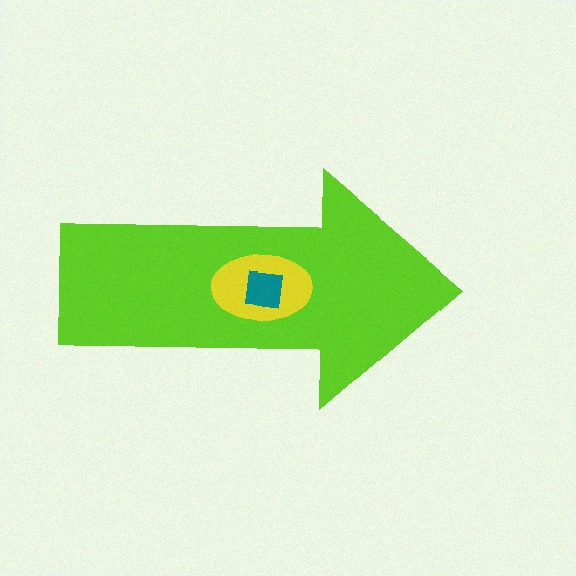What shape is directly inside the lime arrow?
The yellow ellipse.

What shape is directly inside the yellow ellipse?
The teal square.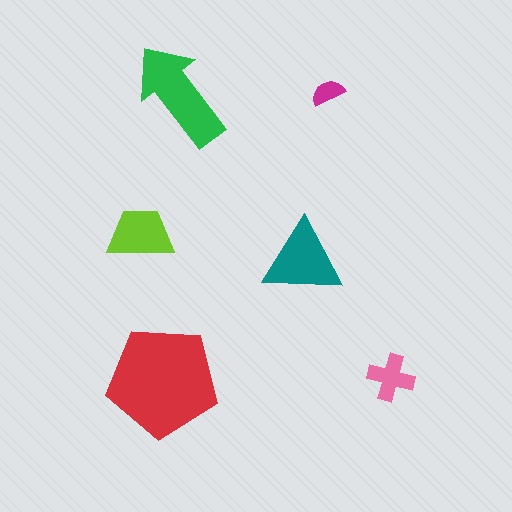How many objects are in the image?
There are 6 objects in the image.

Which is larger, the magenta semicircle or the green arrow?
The green arrow.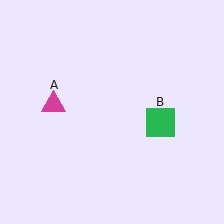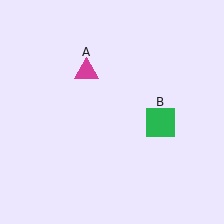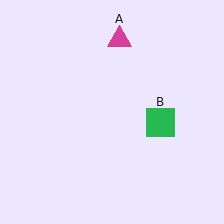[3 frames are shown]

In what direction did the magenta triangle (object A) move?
The magenta triangle (object A) moved up and to the right.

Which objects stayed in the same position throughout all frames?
Green square (object B) remained stationary.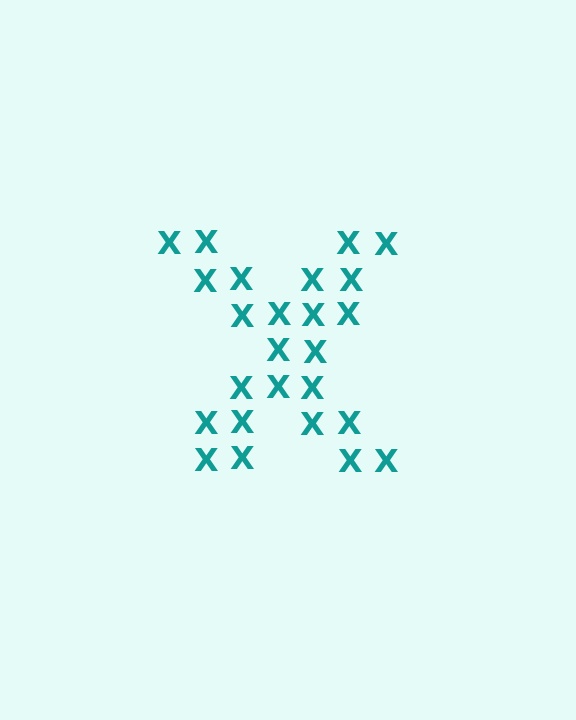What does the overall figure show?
The overall figure shows the letter X.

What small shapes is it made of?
It is made of small letter X's.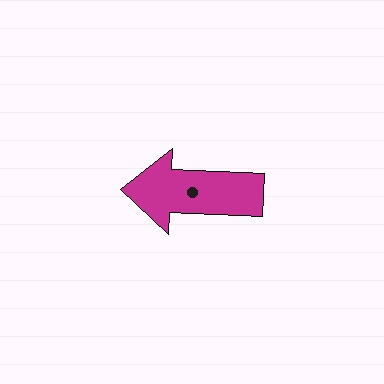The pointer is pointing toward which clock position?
Roughly 9 o'clock.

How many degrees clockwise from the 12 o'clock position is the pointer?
Approximately 272 degrees.